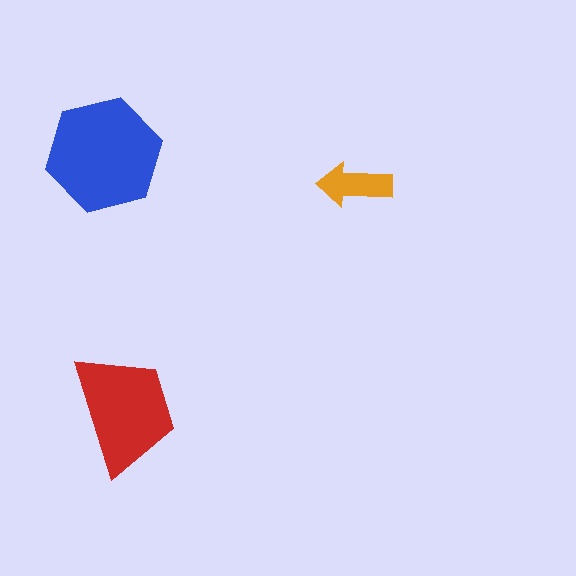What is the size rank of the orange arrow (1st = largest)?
3rd.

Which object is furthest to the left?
The blue hexagon is leftmost.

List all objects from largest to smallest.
The blue hexagon, the red trapezoid, the orange arrow.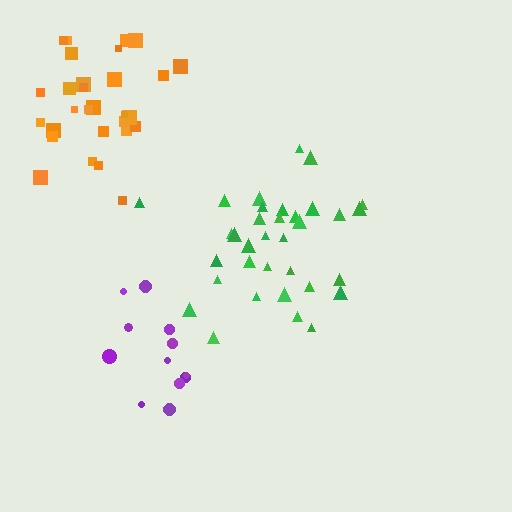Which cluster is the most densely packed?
Orange.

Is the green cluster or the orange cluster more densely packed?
Orange.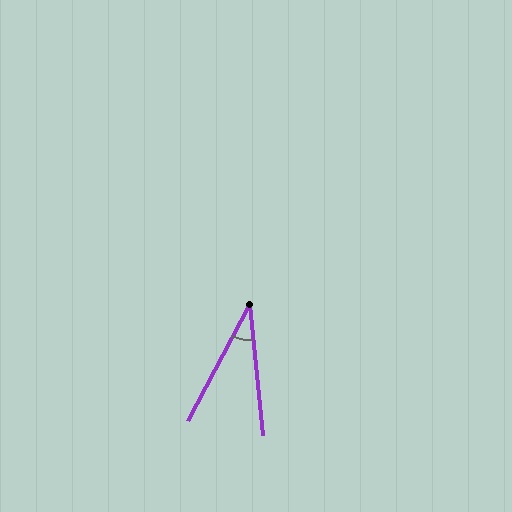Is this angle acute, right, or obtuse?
It is acute.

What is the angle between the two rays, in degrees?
Approximately 33 degrees.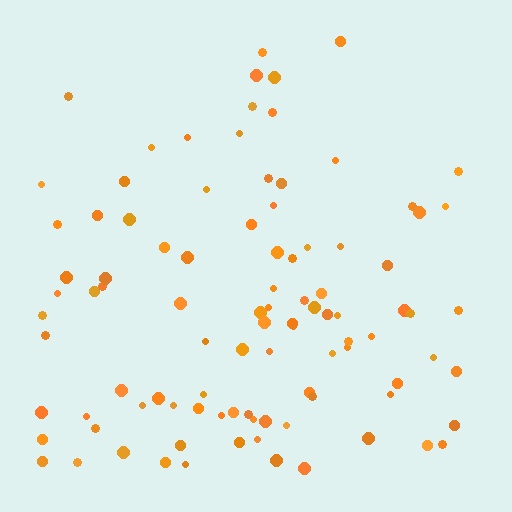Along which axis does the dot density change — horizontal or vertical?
Vertical.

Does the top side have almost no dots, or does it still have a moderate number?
Still a moderate number, just noticeably fewer than the bottom.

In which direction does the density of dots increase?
From top to bottom, with the bottom side densest.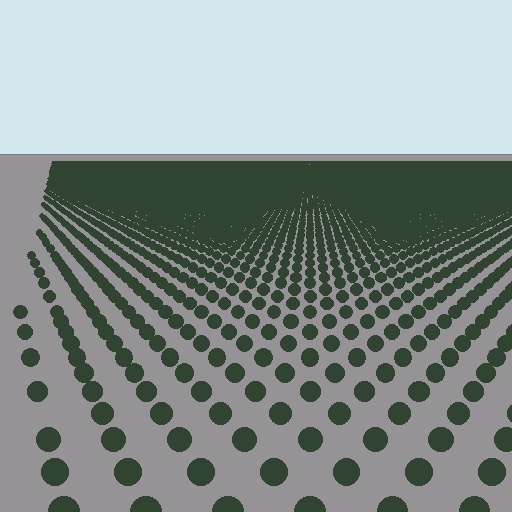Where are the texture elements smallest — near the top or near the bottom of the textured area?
Near the top.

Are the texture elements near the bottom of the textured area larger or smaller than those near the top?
Larger. Near the bottom, elements are closer to the viewer and appear at a bigger on-screen size.